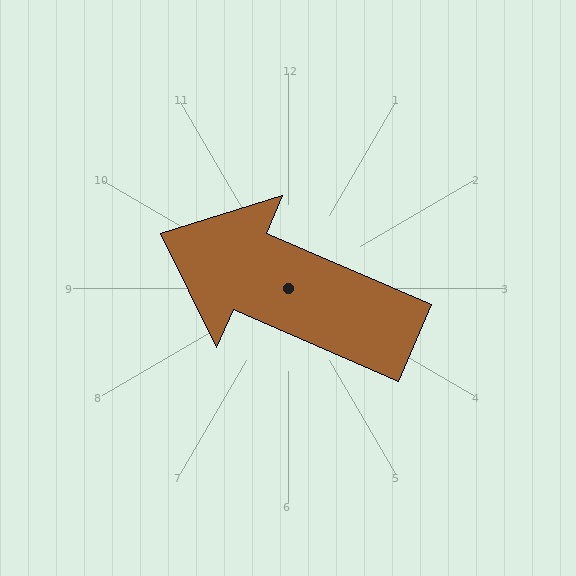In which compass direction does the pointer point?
Northwest.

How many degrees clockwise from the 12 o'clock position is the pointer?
Approximately 293 degrees.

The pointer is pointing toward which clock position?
Roughly 10 o'clock.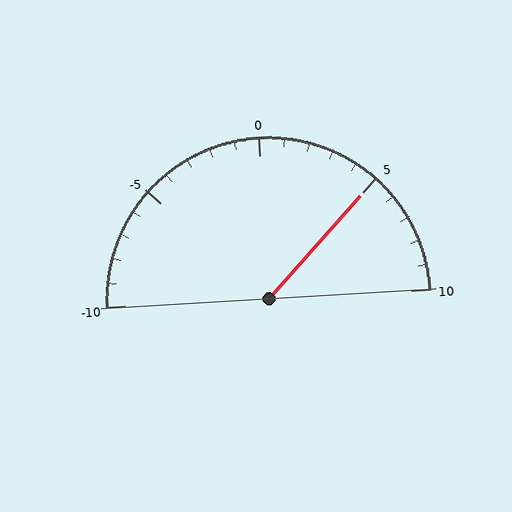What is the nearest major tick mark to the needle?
The nearest major tick mark is 5.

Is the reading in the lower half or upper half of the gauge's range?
The reading is in the upper half of the range (-10 to 10).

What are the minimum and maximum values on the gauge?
The gauge ranges from -10 to 10.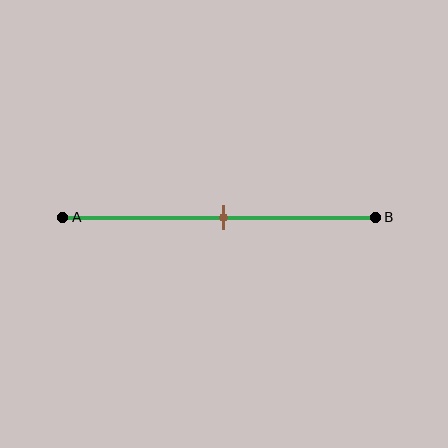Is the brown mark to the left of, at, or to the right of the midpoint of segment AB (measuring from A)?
The brown mark is approximately at the midpoint of segment AB.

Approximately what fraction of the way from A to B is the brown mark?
The brown mark is approximately 50% of the way from A to B.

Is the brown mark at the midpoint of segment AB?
Yes, the mark is approximately at the midpoint.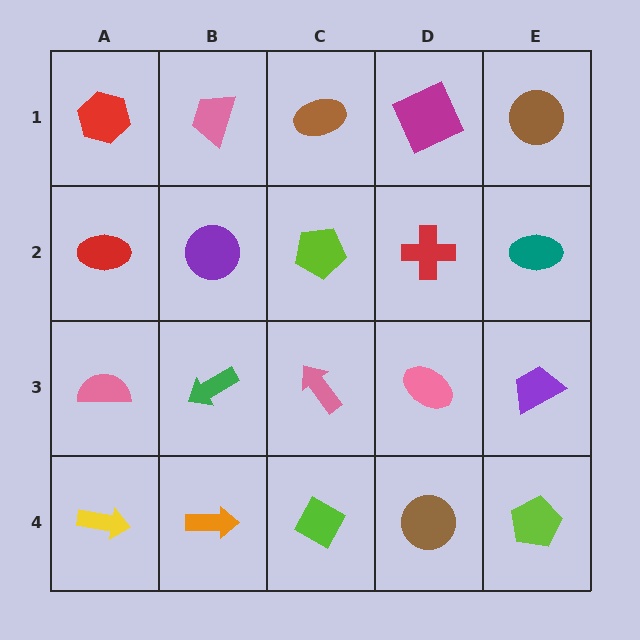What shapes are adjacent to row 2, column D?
A magenta square (row 1, column D), a pink ellipse (row 3, column D), a lime pentagon (row 2, column C), a teal ellipse (row 2, column E).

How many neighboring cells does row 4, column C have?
3.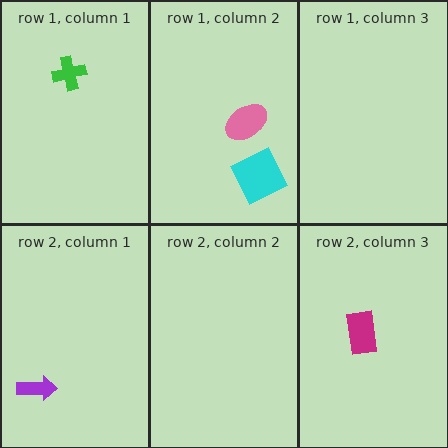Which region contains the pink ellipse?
The row 1, column 2 region.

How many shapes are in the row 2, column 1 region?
1.